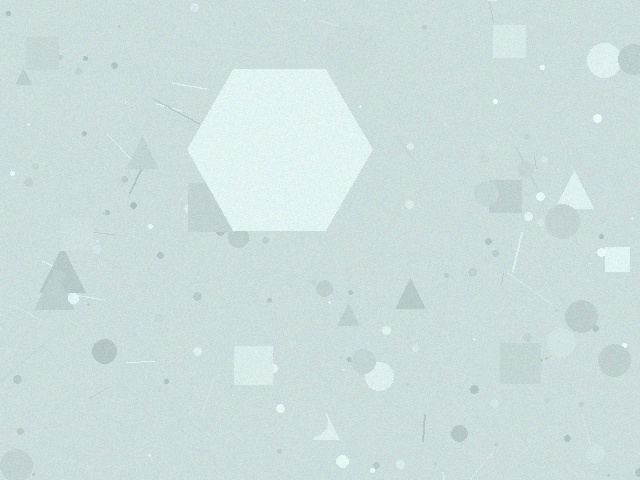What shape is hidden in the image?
A hexagon is hidden in the image.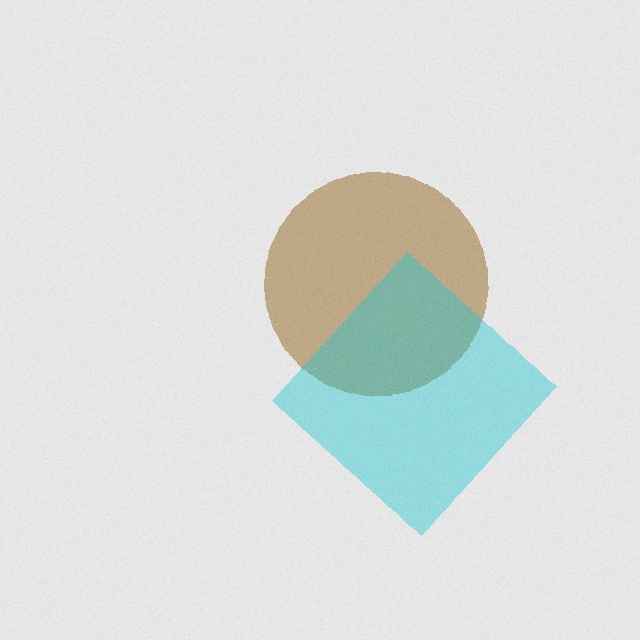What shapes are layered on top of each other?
The layered shapes are: a brown circle, a cyan diamond.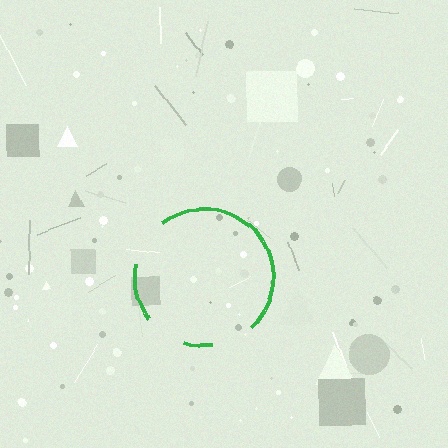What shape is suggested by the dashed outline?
The dashed outline suggests a circle.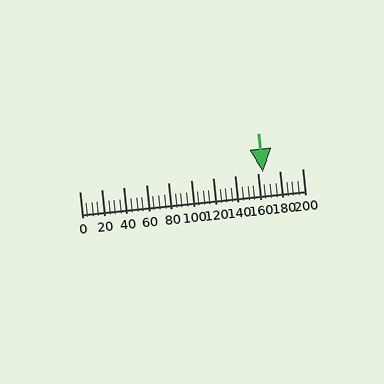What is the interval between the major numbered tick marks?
The major tick marks are spaced 20 units apart.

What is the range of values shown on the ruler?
The ruler shows values from 0 to 200.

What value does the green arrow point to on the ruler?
The green arrow points to approximately 165.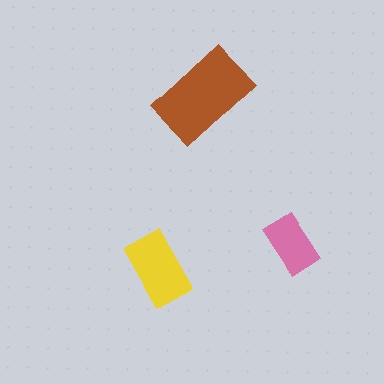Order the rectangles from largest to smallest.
the brown one, the yellow one, the pink one.